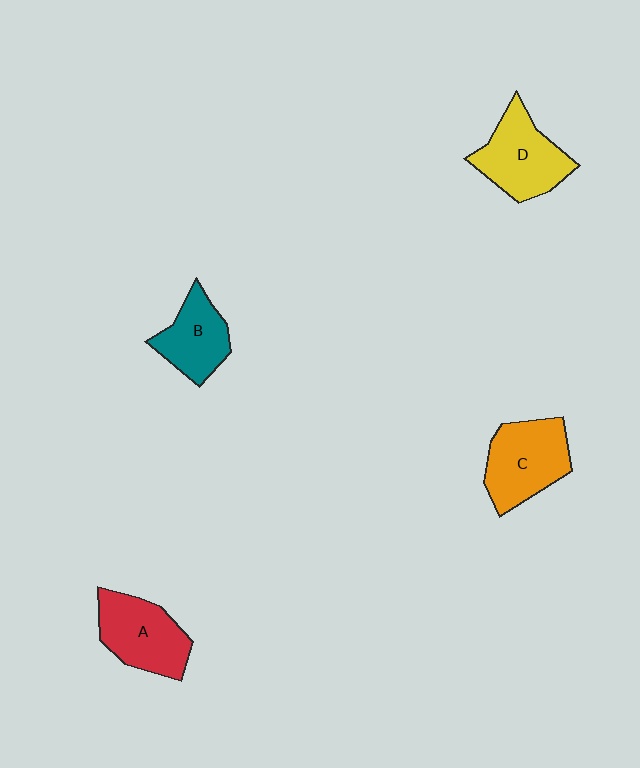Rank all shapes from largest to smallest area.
From largest to smallest: C (orange), D (yellow), A (red), B (teal).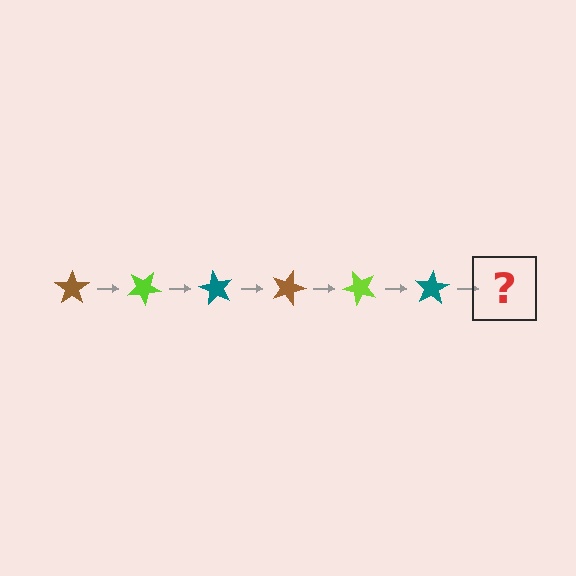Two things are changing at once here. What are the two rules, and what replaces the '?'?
The two rules are that it rotates 30 degrees each step and the color cycles through brown, lime, and teal. The '?' should be a brown star, rotated 180 degrees from the start.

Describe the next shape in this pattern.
It should be a brown star, rotated 180 degrees from the start.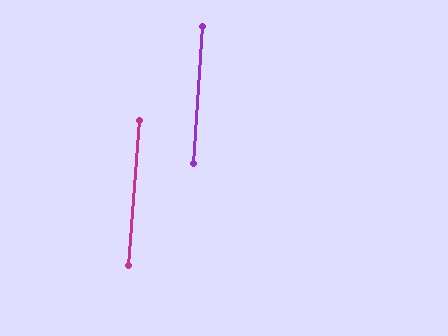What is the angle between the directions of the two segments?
Approximately 1 degree.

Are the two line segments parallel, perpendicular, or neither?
Parallel — their directions differ by only 0.8°.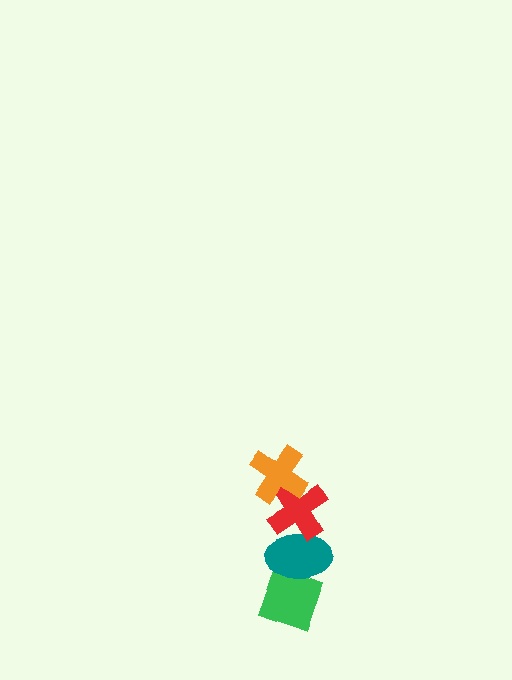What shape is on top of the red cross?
The orange cross is on top of the red cross.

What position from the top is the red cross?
The red cross is 2nd from the top.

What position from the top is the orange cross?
The orange cross is 1st from the top.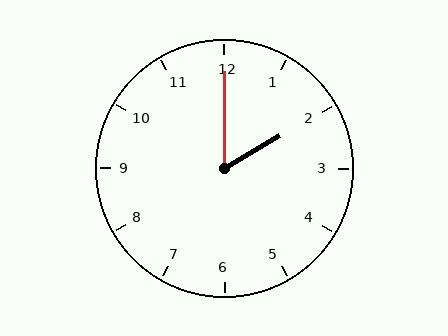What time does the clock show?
2:00.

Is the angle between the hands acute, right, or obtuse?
It is acute.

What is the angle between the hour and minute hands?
Approximately 60 degrees.